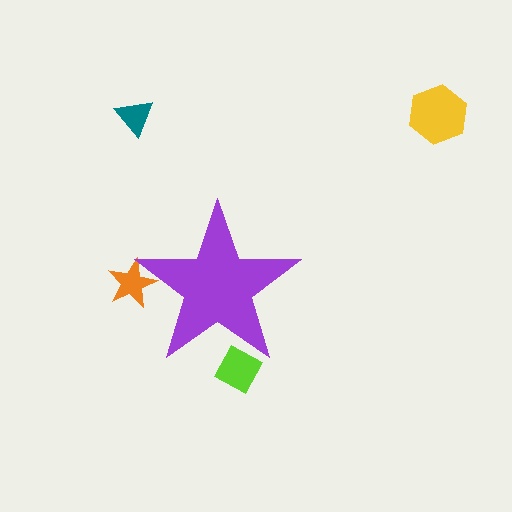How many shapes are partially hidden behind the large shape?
2 shapes are partially hidden.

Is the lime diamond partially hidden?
Yes, the lime diamond is partially hidden behind the purple star.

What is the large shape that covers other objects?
A purple star.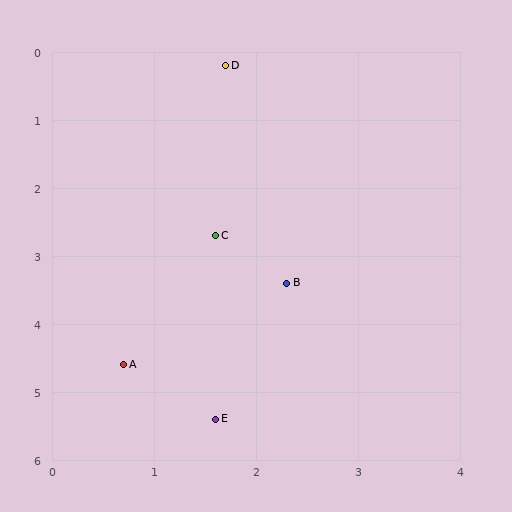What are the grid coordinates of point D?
Point D is at approximately (1.7, 0.2).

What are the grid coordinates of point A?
Point A is at approximately (0.7, 4.6).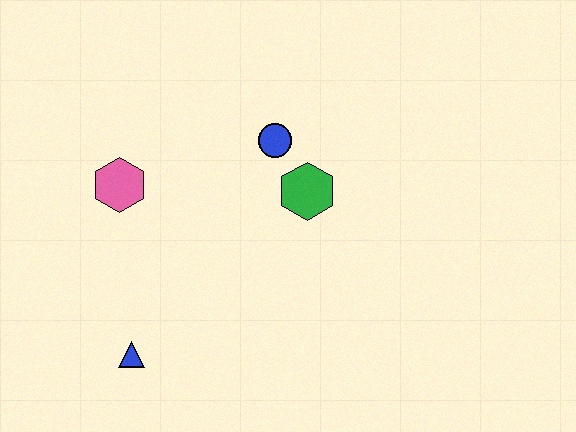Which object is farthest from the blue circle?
The blue triangle is farthest from the blue circle.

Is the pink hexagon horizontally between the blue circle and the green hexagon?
No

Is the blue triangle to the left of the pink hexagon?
No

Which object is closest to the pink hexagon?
The blue circle is closest to the pink hexagon.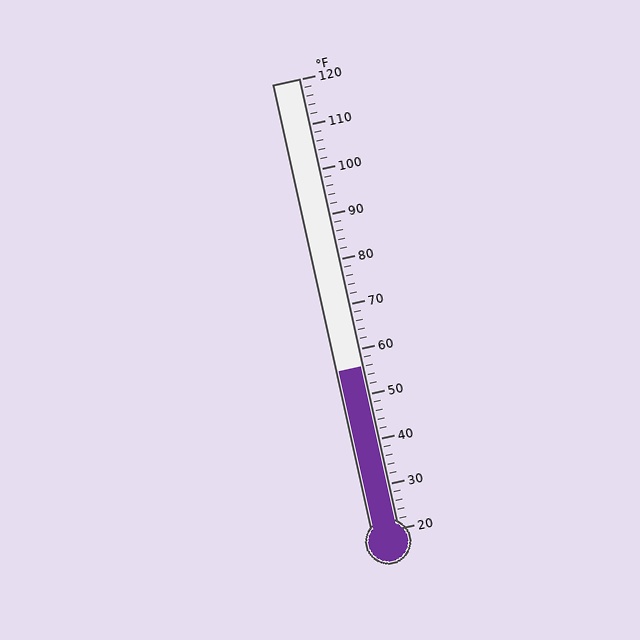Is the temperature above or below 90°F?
The temperature is below 90°F.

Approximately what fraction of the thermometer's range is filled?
The thermometer is filled to approximately 35% of its range.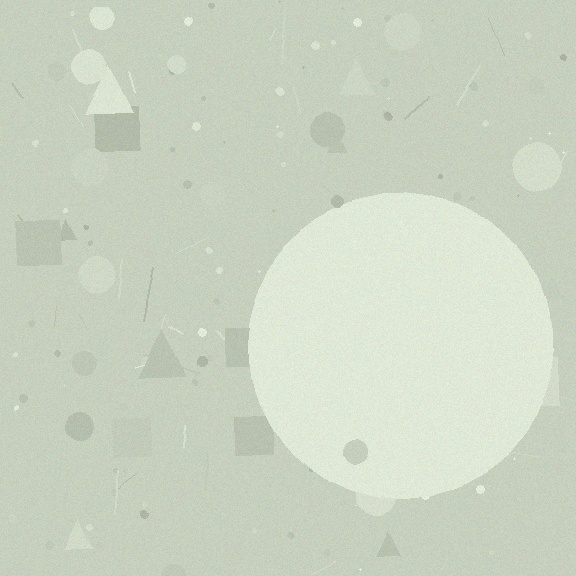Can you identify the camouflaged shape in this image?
The camouflaged shape is a circle.